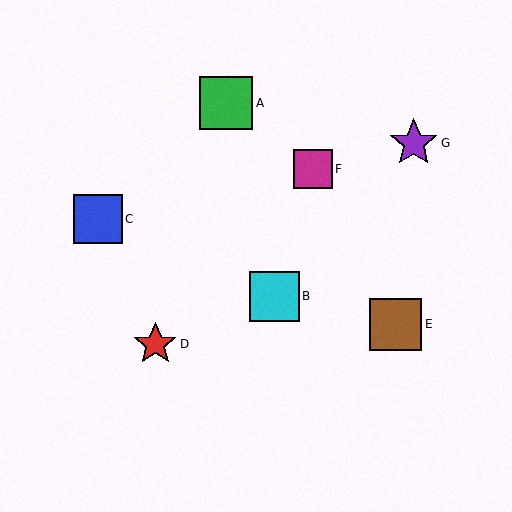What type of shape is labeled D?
Shape D is a red star.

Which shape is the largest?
The green square (labeled A) is the largest.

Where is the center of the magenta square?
The center of the magenta square is at (313, 169).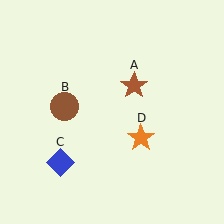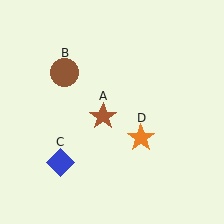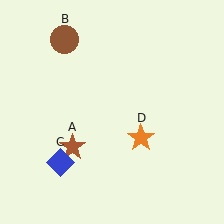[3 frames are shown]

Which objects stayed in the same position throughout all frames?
Blue diamond (object C) and orange star (object D) remained stationary.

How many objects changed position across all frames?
2 objects changed position: brown star (object A), brown circle (object B).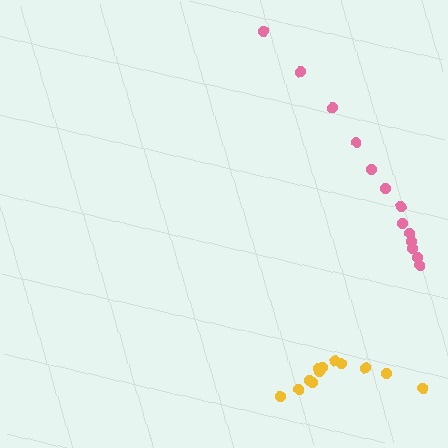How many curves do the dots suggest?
There are 2 distinct paths.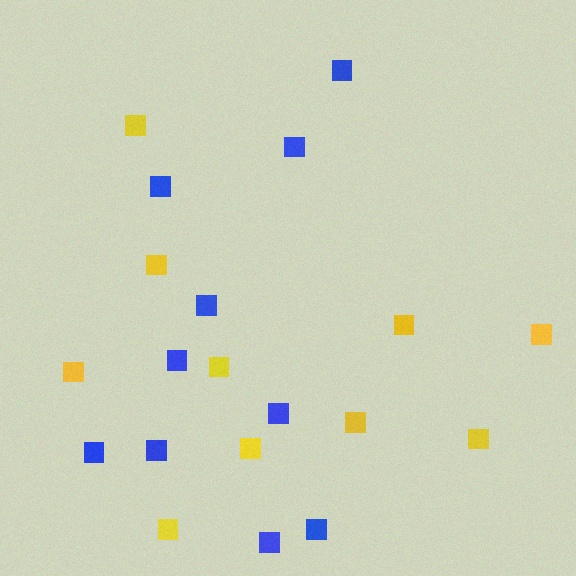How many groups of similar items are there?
There are 2 groups: one group of blue squares (10) and one group of yellow squares (10).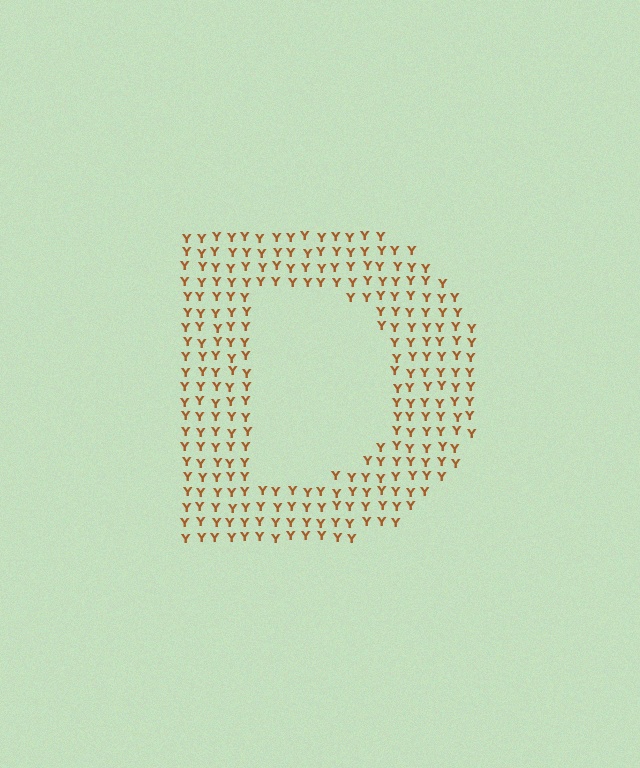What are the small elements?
The small elements are letter Y's.